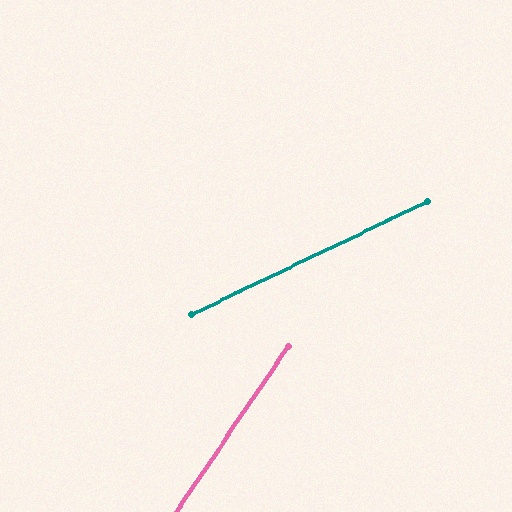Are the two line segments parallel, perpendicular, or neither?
Neither parallel nor perpendicular — they differ by about 31°.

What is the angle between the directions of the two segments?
Approximately 31 degrees.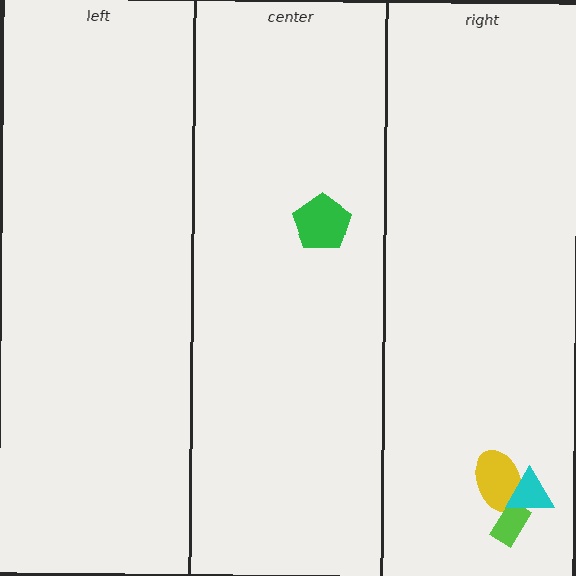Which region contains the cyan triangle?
The right region.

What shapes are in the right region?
The yellow ellipse, the lime rectangle, the cyan triangle.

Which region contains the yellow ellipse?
The right region.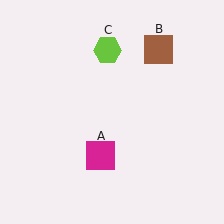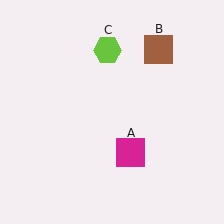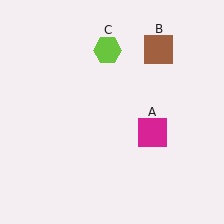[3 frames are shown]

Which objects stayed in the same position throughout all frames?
Brown square (object B) and lime hexagon (object C) remained stationary.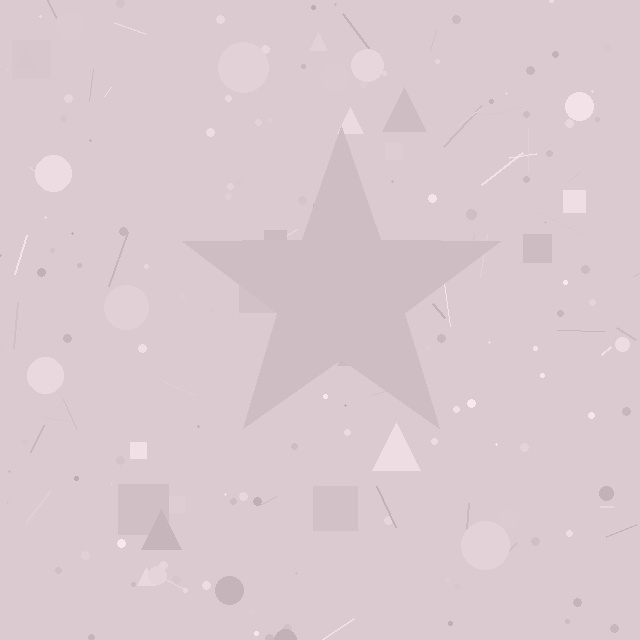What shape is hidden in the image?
A star is hidden in the image.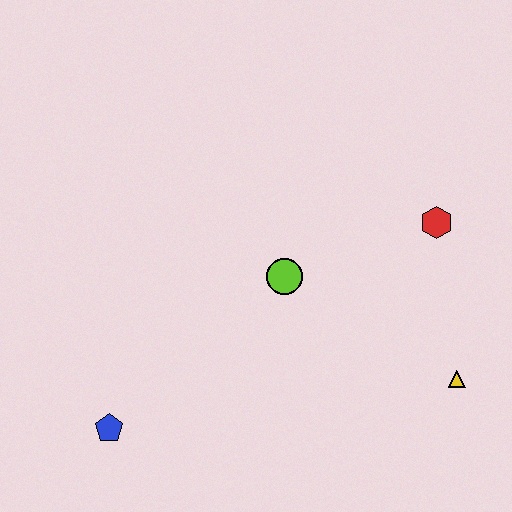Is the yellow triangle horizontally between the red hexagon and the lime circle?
No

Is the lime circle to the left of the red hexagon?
Yes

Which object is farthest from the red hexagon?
The blue pentagon is farthest from the red hexagon.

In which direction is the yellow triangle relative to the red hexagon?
The yellow triangle is below the red hexagon.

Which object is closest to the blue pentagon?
The lime circle is closest to the blue pentagon.